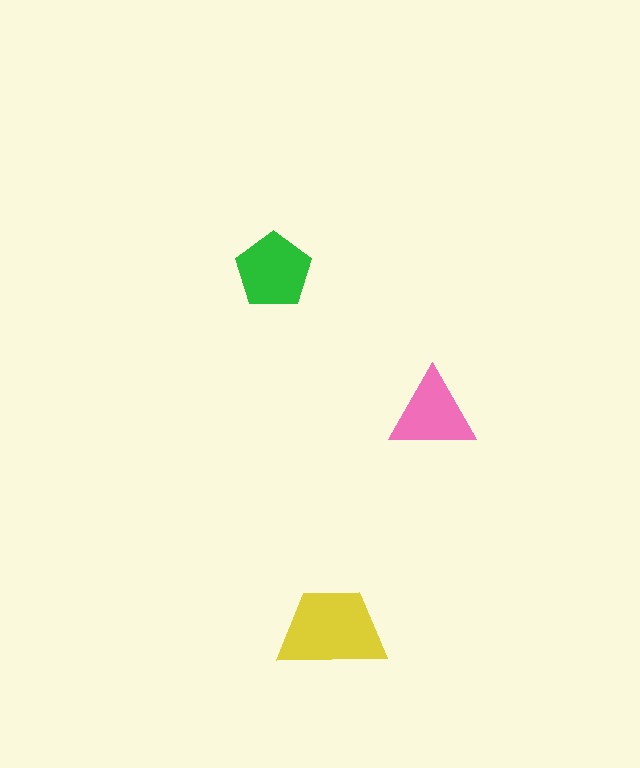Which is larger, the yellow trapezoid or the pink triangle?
The yellow trapezoid.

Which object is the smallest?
The pink triangle.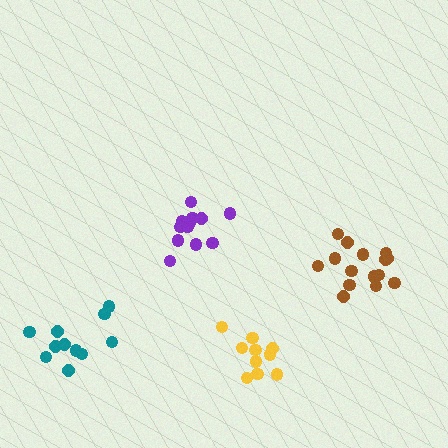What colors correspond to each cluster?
The clusters are colored: purple, teal, brown, yellow.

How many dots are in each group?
Group 1: 12 dots, Group 2: 11 dots, Group 3: 15 dots, Group 4: 10 dots (48 total).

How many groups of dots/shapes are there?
There are 4 groups.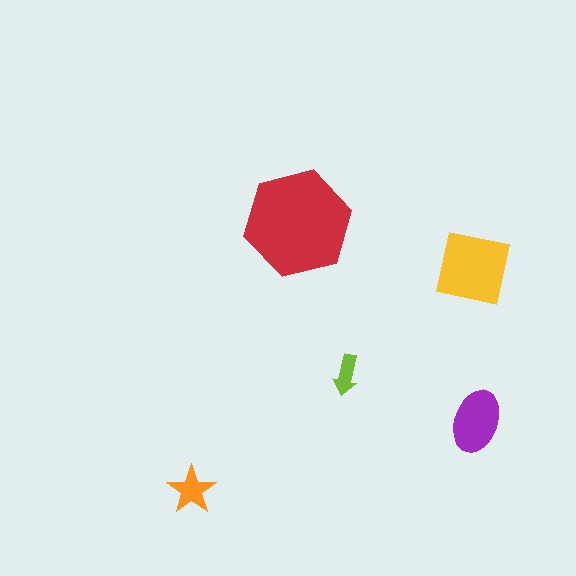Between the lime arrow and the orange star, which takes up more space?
The orange star.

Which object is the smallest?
The lime arrow.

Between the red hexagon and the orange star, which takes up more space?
The red hexagon.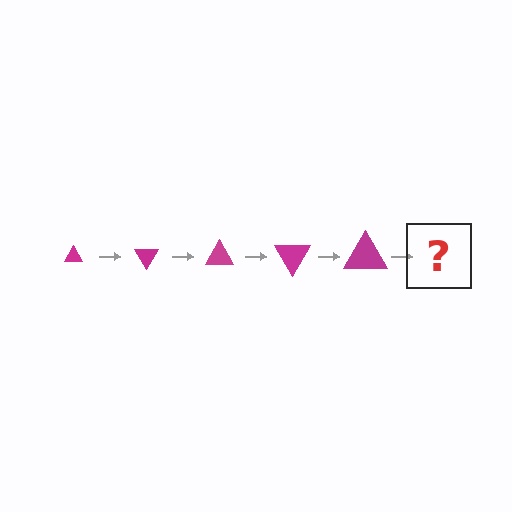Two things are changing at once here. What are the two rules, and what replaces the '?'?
The two rules are that the triangle grows larger each step and it rotates 60 degrees each step. The '?' should be a triangle, larger than the previous one and rotated 300 degrees from the start.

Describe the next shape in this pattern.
It should be a triangle, larger than the previous one and rotated 300 degrees from the start.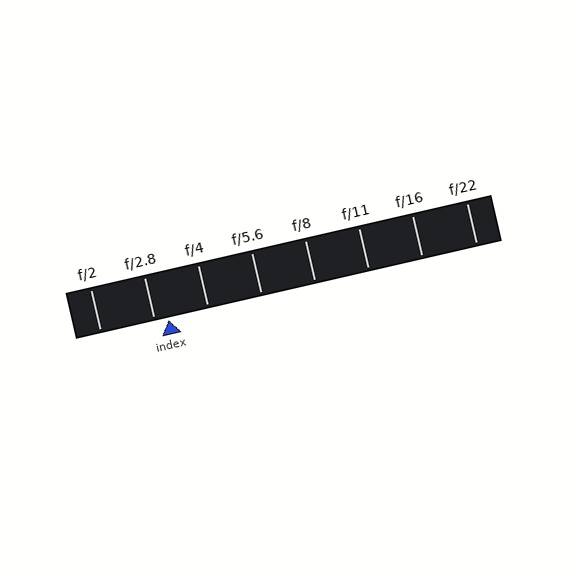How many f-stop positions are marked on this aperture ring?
There are 8 f-stop positions marked.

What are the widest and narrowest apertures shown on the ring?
The widest aperture shown is f/2 and the narrowest is f/22.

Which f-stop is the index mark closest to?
The index mark is closest to f/2.8.